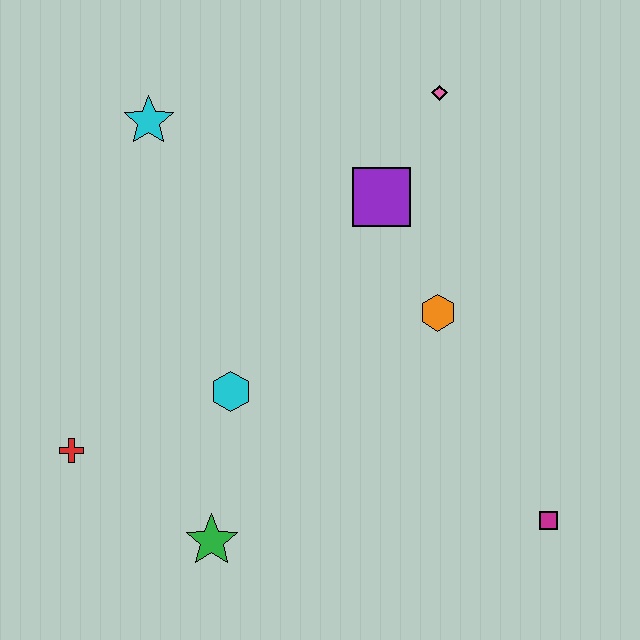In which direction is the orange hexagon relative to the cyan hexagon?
The orange hexagon is to the right of the cyan hexagon.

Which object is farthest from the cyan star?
The magenta square is farthest from the cyan star.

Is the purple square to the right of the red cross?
Yes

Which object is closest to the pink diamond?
The purple square is closest to the pink diamond.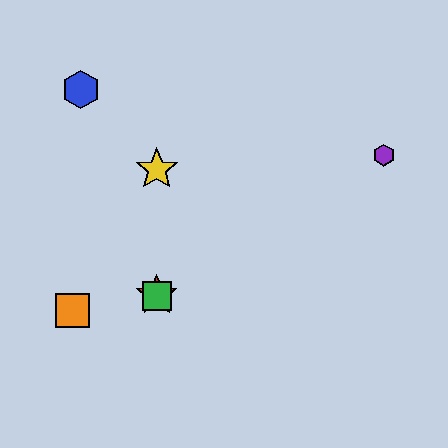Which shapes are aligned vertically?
The red star, the green square, the yellow star are aligned vertically.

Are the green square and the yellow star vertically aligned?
Yes, both are at x≈157.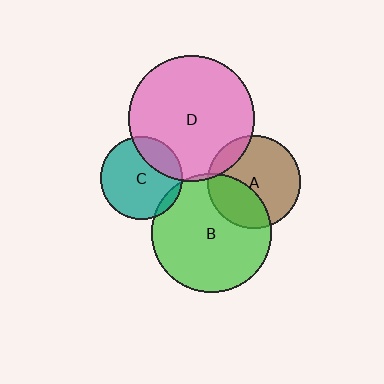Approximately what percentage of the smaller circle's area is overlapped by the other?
Approximately 25%.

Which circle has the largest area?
Circle D (pink).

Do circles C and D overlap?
Yes.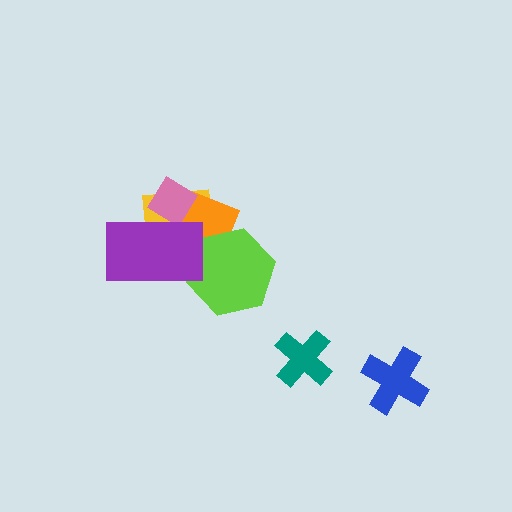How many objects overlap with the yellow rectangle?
3 objects overlap with the yellow rectangle.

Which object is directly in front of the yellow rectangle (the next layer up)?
The orange square is directly in front of the yellow rectangle.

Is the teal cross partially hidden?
No, no other shape covers it.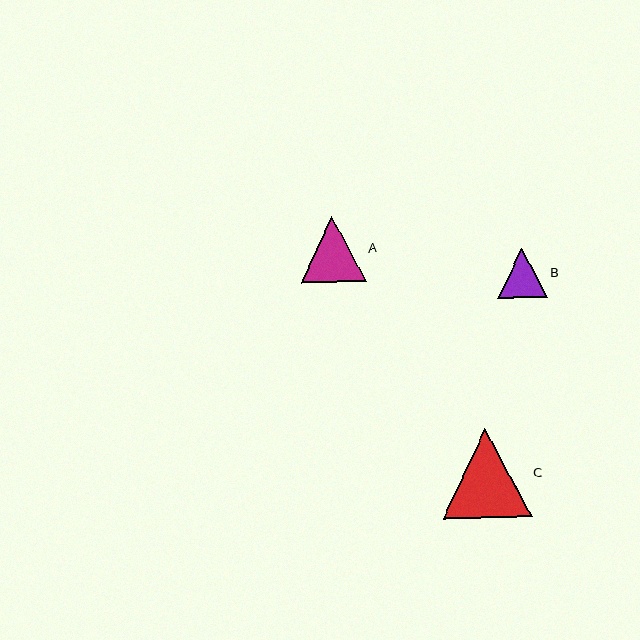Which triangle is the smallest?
Triangle B is the smallest with a size of approximately 49 pixels.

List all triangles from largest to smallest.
From largest to smallest: C, A, B.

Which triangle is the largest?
Triangle C is the largest with a size of approximately 89 pixels.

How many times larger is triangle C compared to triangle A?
Triangle C is approximately 1.4 times the size of triangle A.